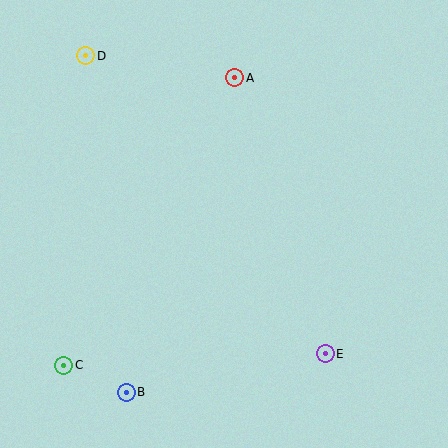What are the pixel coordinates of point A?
Point A is at (235, 78).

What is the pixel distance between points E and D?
The distance between E and D is 382 pixels.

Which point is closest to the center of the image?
Point A at (235, 78) is closest to the center.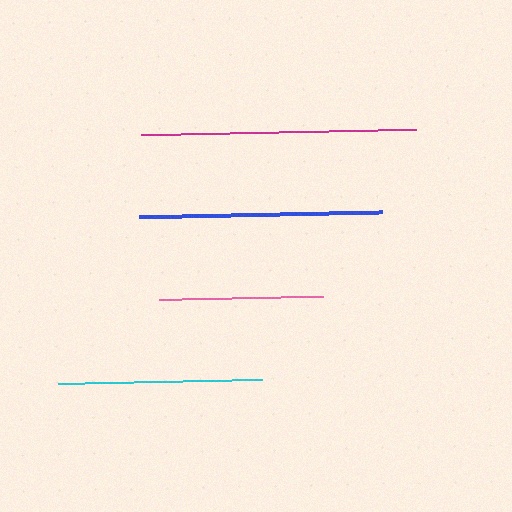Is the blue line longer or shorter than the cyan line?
The blue line is longer than the cyan line.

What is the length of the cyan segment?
The cyan segment is approximately 205 pixels long.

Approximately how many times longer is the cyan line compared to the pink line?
The cyan line is approximately 1.2 times the length of the pink line.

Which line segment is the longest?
The magenta line is the longest at approximately 276 pixels.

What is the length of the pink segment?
The pink segment is approximately 164 pixels long.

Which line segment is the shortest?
The pink line is the shortest at approximately 164 pixels.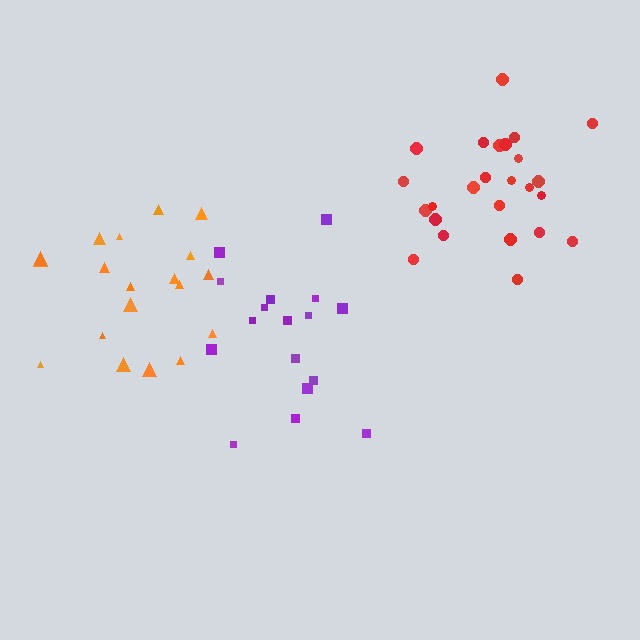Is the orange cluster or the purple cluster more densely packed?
Purple.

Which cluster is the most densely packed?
Red.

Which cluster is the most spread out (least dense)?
Orange.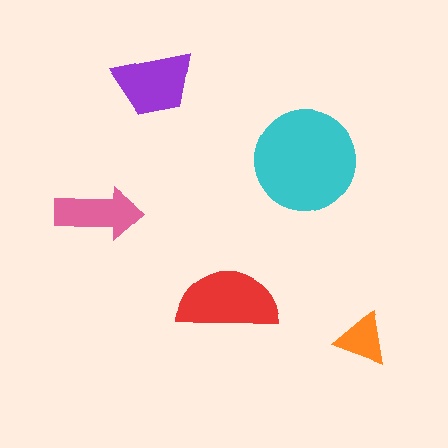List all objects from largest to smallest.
The cyan circle, the red semicircle, the purple trapezoid, the pink arrow, the orange triangle.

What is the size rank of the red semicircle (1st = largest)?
2nd.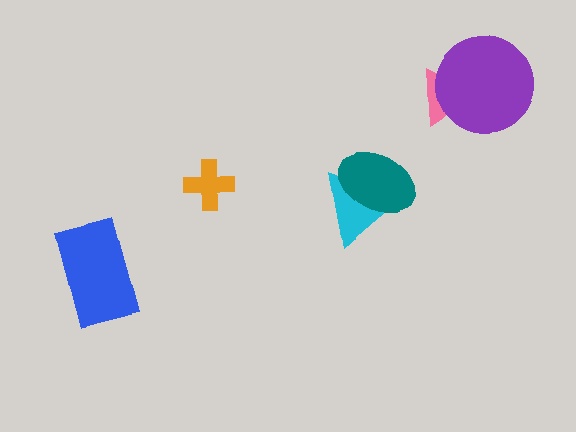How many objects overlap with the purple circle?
1 object overlaps with the purple circle.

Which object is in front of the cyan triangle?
The teal ellipse is in front of the cyan triangle.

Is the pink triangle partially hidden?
Yes, it is partially covered by another shape.